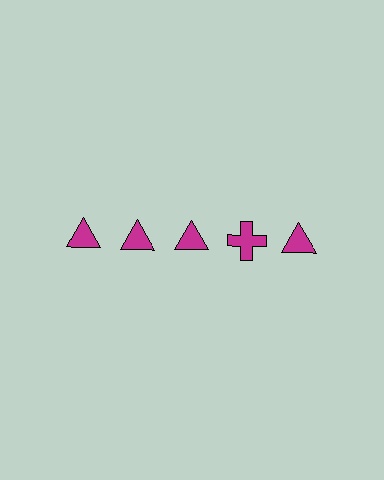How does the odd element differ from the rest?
It has a different shape: cross instead of triangle.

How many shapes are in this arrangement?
There are 5 shapes arranged in a grid pattern.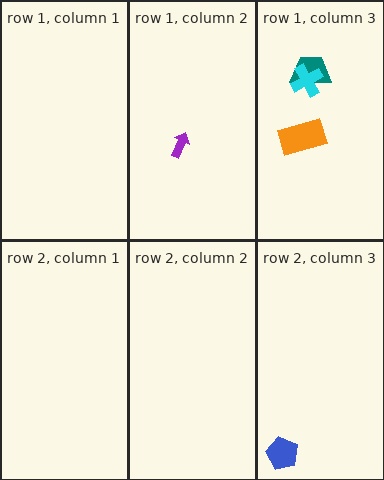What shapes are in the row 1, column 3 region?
The teal trapezoid, the cyan cross, the orange rectangle.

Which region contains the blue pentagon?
The row 2, column 3 region.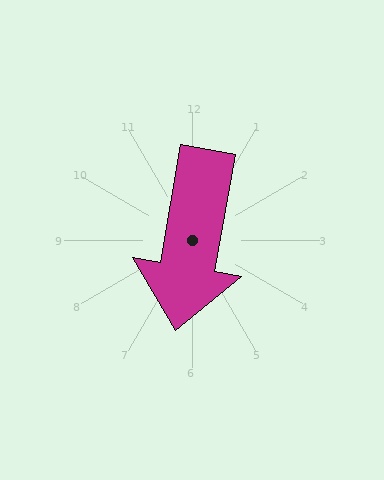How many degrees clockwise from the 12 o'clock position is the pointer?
Approximately 190 degrees.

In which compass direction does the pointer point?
South.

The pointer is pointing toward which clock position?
Roughly 6 o'clock.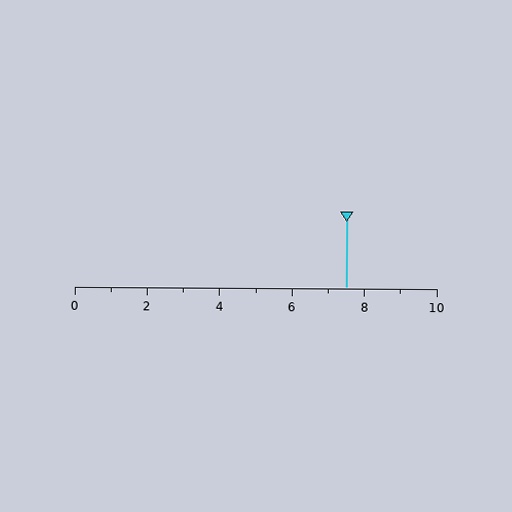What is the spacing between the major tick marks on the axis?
The major ticks are spaced 2 apart.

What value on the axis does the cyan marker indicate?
The marker indicates approximately 7.5.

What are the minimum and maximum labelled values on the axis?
The axis runs from 0 to 10.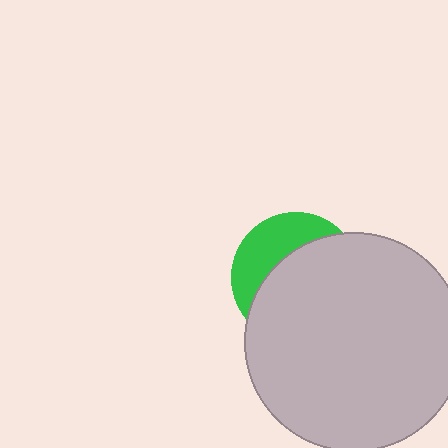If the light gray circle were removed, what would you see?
You would see the complete green circle.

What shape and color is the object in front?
The object in front is a light gray circle.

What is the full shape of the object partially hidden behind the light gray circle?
The partially hidden object is a green circle.